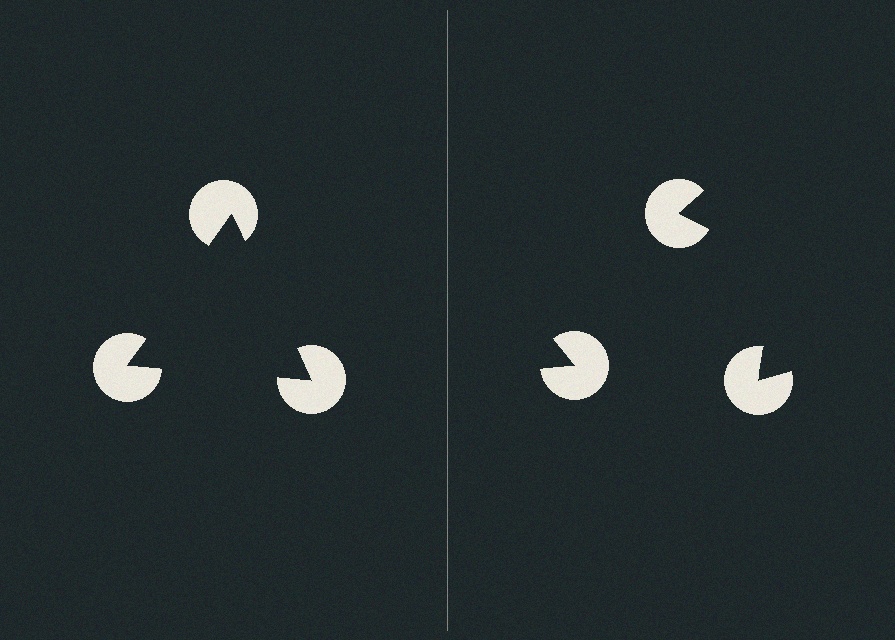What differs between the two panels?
The pac-man discs are positioned identically on both sides; only the wedge orientations differ. On the left they align to a triangle; on the right they are misaligned.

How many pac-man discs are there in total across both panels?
6 — 3 on each side.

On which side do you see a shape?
An illusory triangle appears on the left side. On the right side the wedge cuts are rotated, so no coherent shape forms.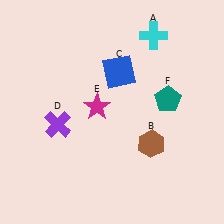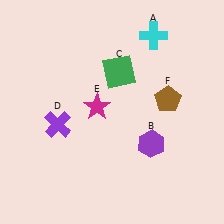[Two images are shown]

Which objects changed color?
B changed from brown to purple. C changed from blue to green. F changed from teal to brown.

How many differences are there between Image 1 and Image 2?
There are 3 differences between the two images.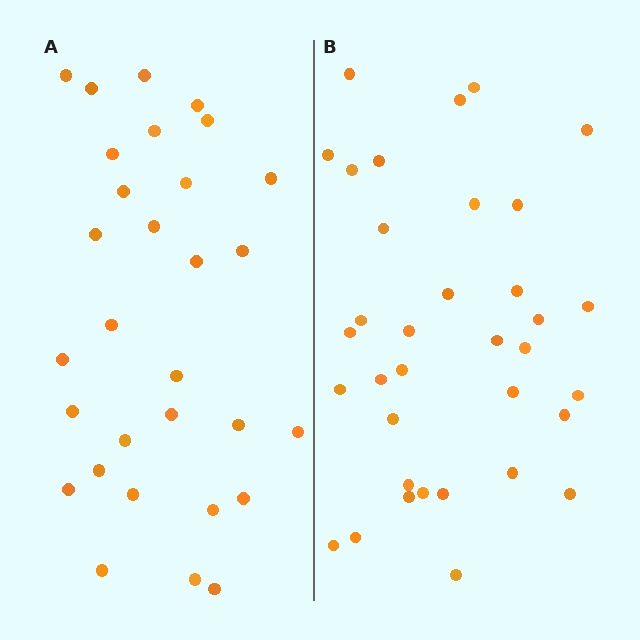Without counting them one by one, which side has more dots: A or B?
Region B (the right region) has more dots.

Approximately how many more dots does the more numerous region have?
Region B has about 5 more dots than region A.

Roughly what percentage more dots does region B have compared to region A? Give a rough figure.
About 15% more.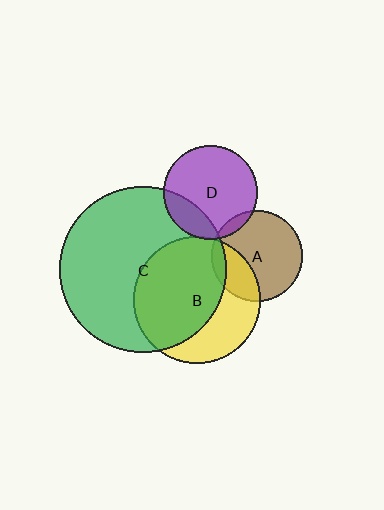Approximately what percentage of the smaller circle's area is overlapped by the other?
Approximately 5%.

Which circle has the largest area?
Circle C (green).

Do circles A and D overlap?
Yes.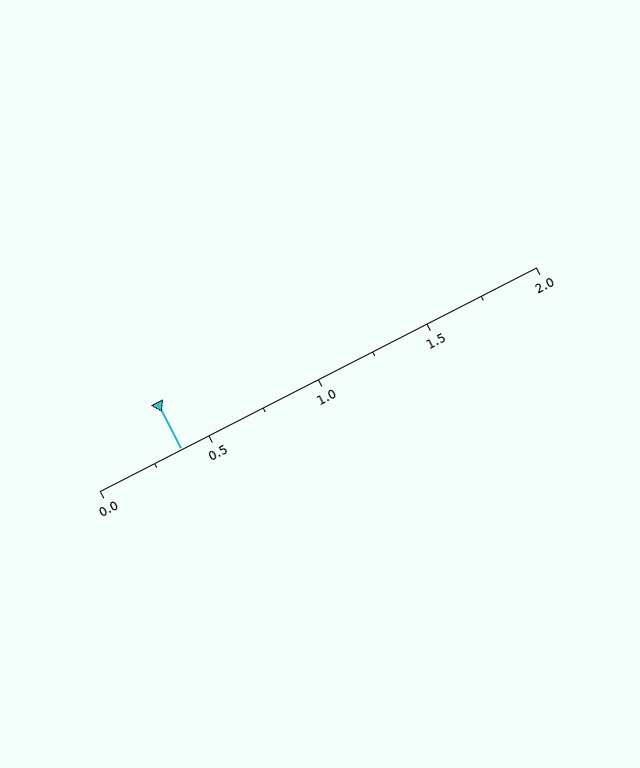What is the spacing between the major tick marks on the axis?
The major ticks are spaced 0.5 apart.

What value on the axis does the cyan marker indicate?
The marker indicates approximately 0.38.